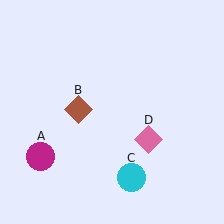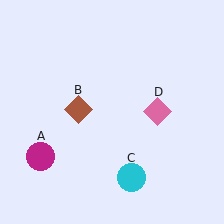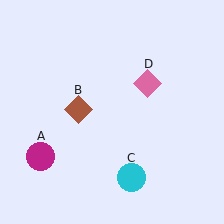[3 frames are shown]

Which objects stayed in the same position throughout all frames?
Magenta circle (object A) and brown diamond (object B) and cyan circle (object C) remained stationary.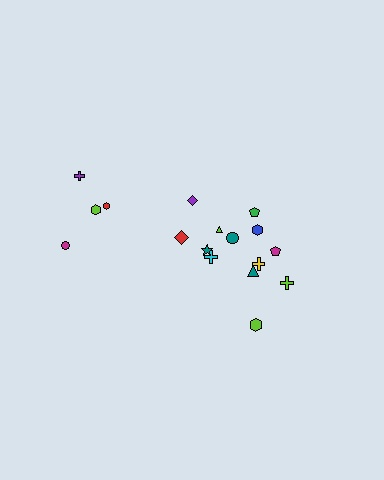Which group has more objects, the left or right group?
The right group.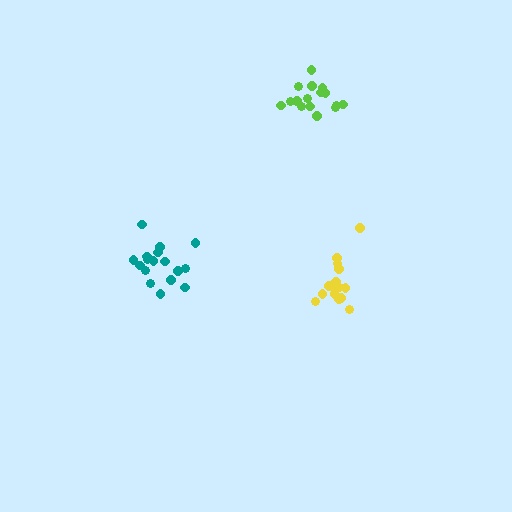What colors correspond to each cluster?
The clusters are colored: yellow, teal, lime.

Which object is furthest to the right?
The yellow cluster is rightmost.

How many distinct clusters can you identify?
There are 3 distinct clusters.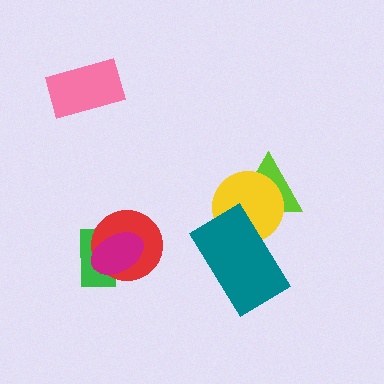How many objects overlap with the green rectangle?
2 objects overlap with the green rectangle.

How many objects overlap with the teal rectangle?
2 objects overlap with the teal rectangle.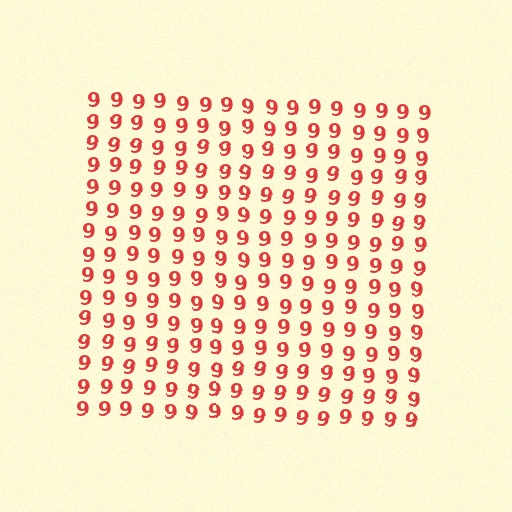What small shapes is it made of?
It is made of small digit 9's.